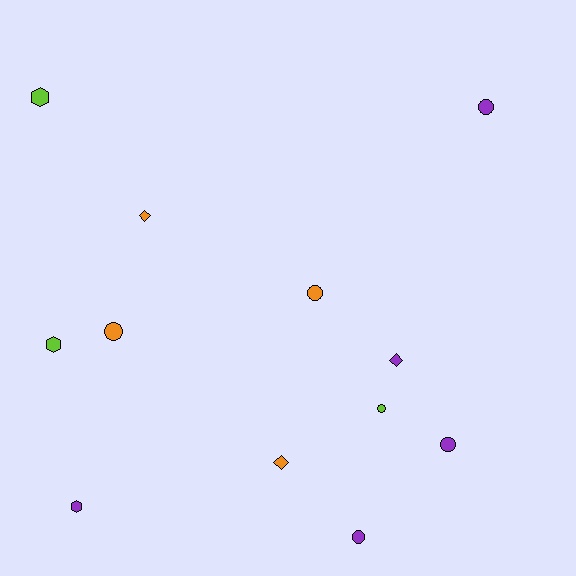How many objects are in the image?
There are 12 objects.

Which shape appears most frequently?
Circle, with 6 objects.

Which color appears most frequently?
Purple, with 5 objects.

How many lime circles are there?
There is 1 lime circle.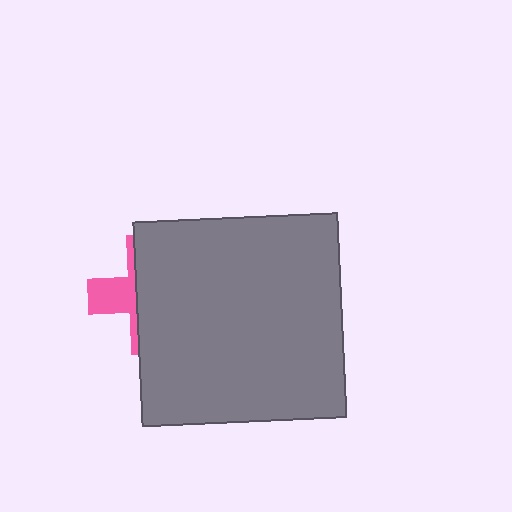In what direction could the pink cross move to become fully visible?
The pink cross could move left. That would shift it out from behind the gray square entirely.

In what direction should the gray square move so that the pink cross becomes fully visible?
The gray square should move right. That is the shortest direction to clear the overlap and leave the pink cross fully visible.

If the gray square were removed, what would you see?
You would see the complete pink cross.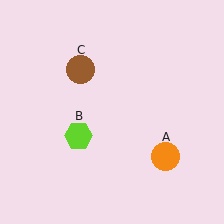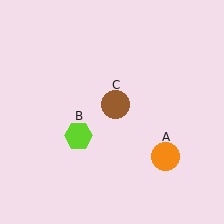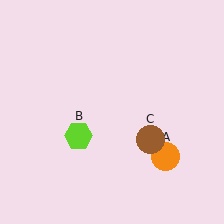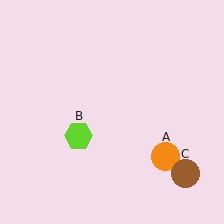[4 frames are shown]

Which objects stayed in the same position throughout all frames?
Orange circle (object A) and lime hexagon (object B) remained stationary.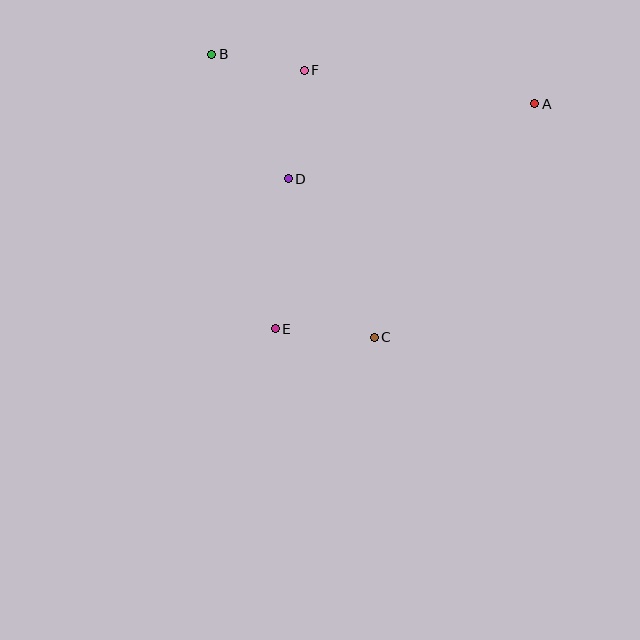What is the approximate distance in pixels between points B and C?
The distance between B and C is approximately 327 pixels.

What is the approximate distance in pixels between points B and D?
The distance between B and D is approximately 146 pixels.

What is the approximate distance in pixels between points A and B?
The distance between A and B is approximately 327 pixels.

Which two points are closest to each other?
Points B and F are closest to each other.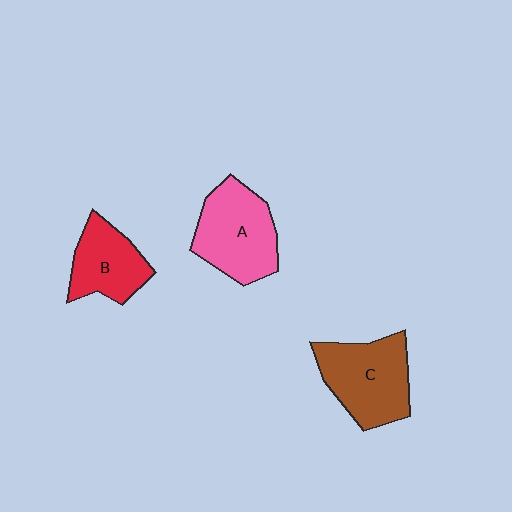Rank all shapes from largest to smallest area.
From largest to smallest: C (brown), A (pink), B (red).